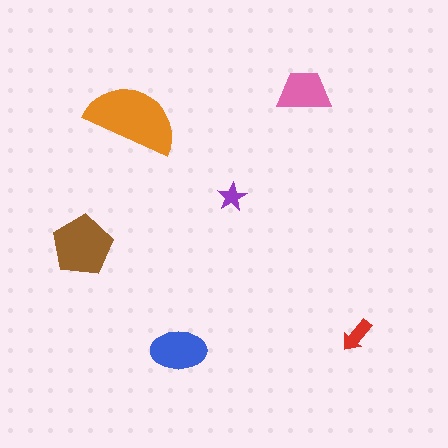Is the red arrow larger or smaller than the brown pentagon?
Smaller.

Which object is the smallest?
The purple star.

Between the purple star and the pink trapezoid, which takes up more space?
The pink trapezoid.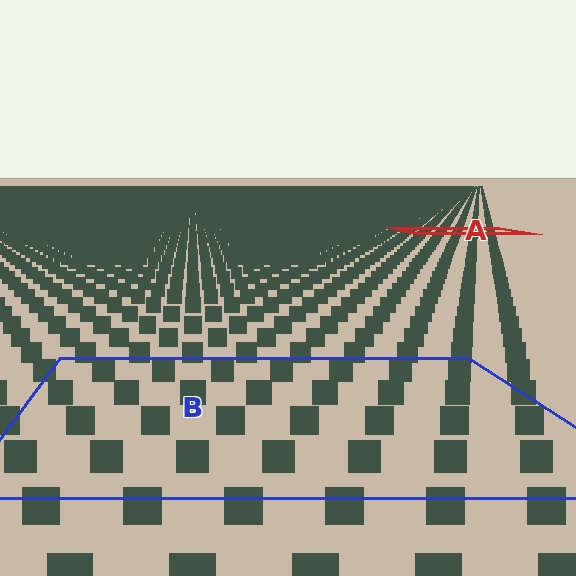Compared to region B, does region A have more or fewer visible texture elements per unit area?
Region A has more texture elements per unit area — they are packed more densely because it is farther away.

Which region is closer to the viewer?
Region B is closer. The texture elements there are larger and more spread out.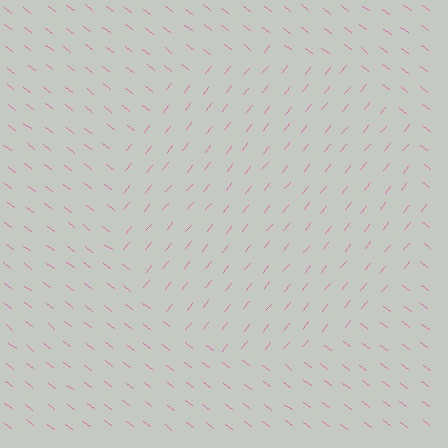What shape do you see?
I see a circle.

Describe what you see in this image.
The image is filled with small pink line segments. A circle region in the image has lines oriented differently from the surrounding lines, creating a visible texture boundary.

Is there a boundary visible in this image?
Yes, there is a texture boundary formed by a change in line orientation.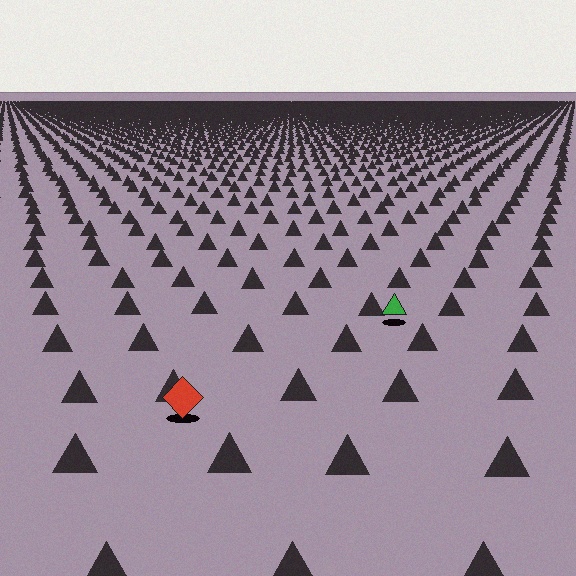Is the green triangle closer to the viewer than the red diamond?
No. The red diamond is closer — you can tell from the texture gradient: the ground texture is coarser near it.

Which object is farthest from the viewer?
The green triangle is farthest from the viewer. It appears smaller and the ground texture around it is denser.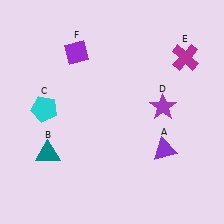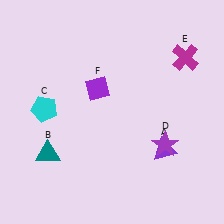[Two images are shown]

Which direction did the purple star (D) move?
The purple star (D) moved down.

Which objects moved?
The objects that moved are: the purple star (D), the purple diamond (F).